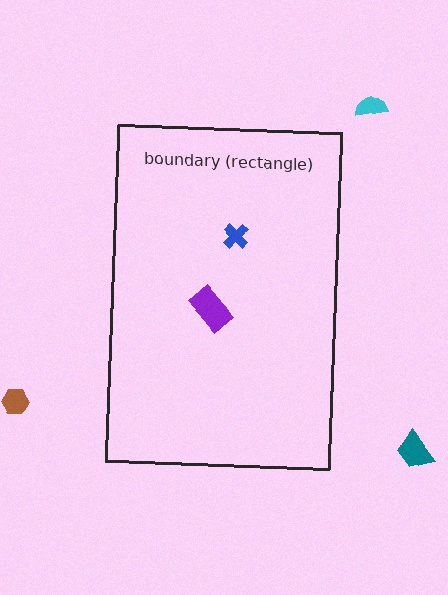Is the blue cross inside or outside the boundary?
Inside.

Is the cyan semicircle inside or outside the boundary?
Outside.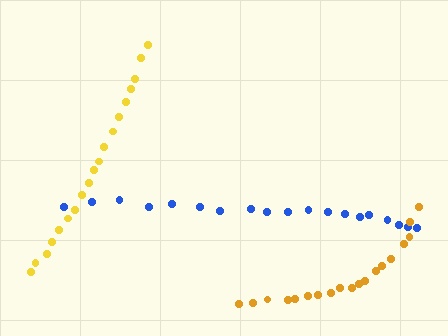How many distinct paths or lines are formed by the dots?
There are 3 distinct paths.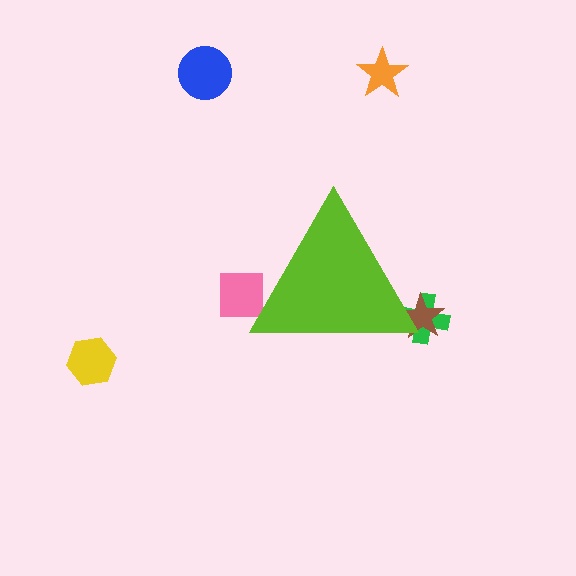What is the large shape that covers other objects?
A lime triangle.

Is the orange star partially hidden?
No, the orange star is fully visible.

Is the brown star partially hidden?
Yes, the brown star is partially hidden behind the lime triangle.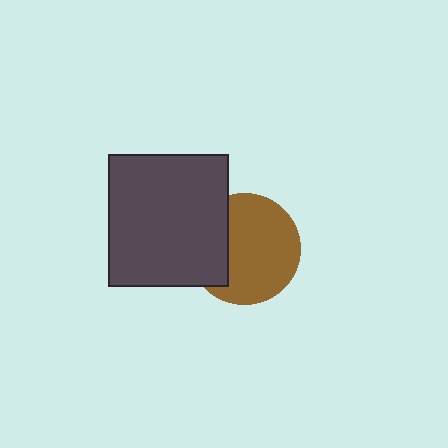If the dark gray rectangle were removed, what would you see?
You would see the complete brown circle.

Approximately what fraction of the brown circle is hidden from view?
Roughly 31% of the brown circle is hidden behind the dark gray rectangle.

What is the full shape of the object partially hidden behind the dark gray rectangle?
The partially hidden object is a brown circle.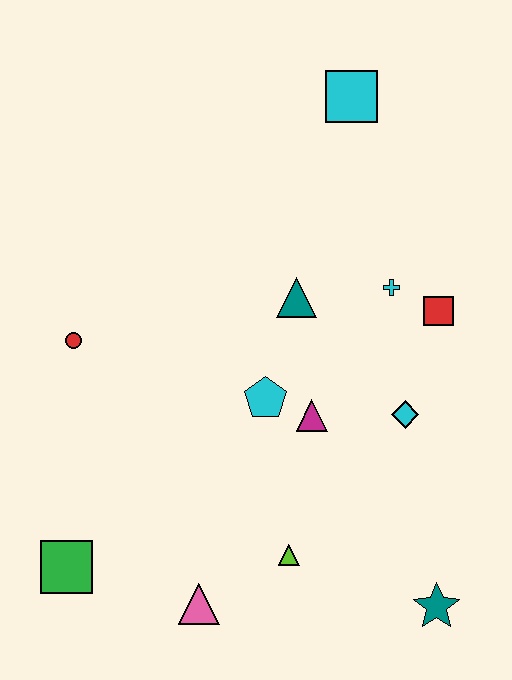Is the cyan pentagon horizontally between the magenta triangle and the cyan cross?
No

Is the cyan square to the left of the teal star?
Yes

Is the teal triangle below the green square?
No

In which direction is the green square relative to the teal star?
The green square is to the left of the teal star.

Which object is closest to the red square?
The cyan cross is closest to the red square.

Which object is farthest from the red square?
The green square is farthest from the red square.